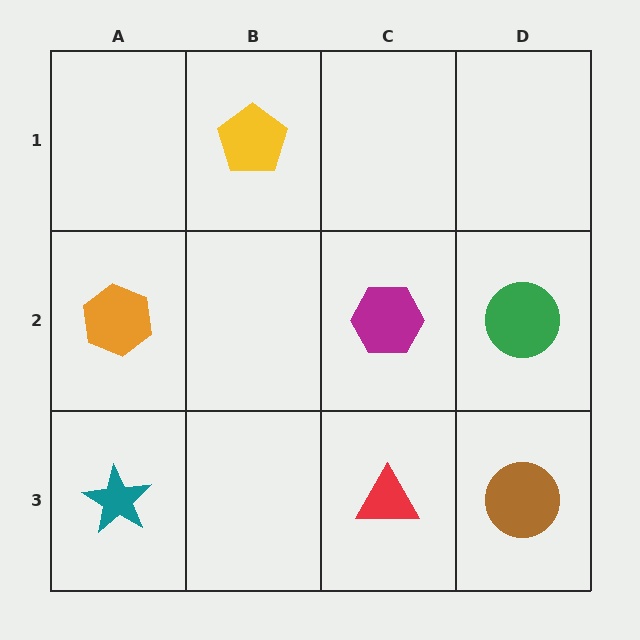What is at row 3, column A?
A teal star.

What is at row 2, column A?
An orange hexagon.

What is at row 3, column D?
A brown circle.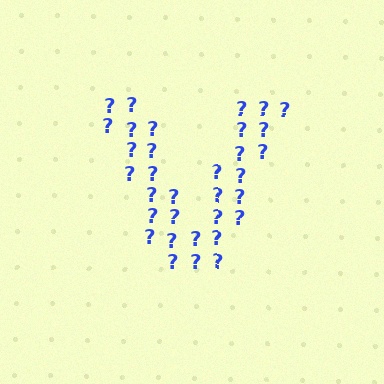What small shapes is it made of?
It is made of small question marks.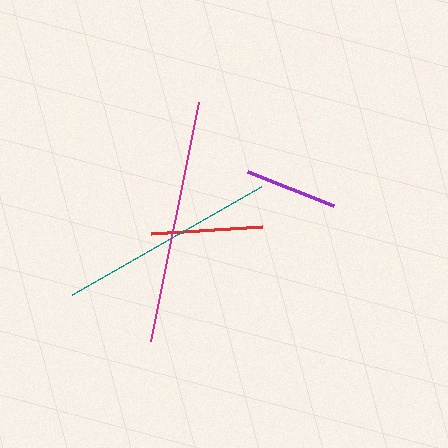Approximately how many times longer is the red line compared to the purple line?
The red line is approximately 1.2 times the length of the purple line.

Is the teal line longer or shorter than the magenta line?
The magenta line is longer than the teal line.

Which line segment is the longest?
The magenta line is the longest at approximately 244 pixels.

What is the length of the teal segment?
The teal segment is approximately 217 pixels long.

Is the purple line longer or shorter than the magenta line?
The magenta line is longer than the purple line.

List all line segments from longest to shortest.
From longest to shortest: magenta, teal, red, purple.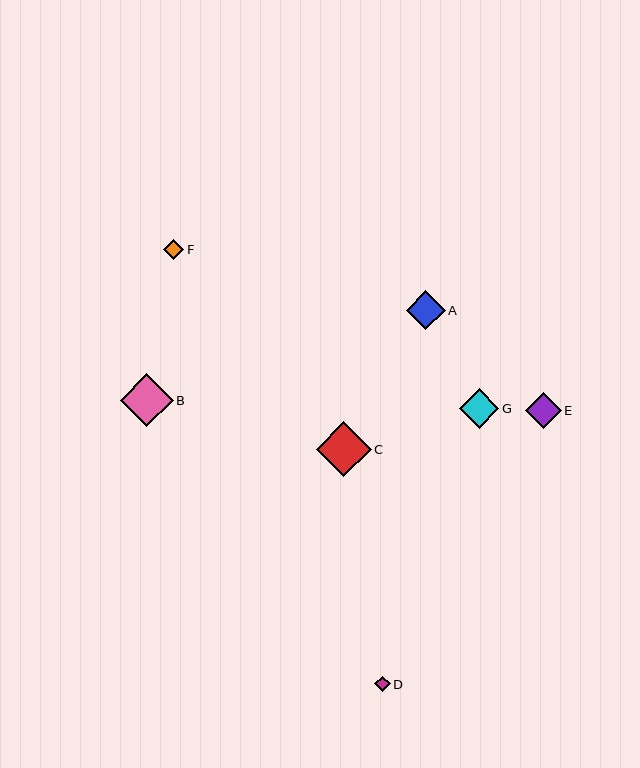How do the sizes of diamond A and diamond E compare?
Diamond A and diamond E are approximately the same size.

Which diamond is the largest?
Diamond C is the largest with a size of approximately 55 pixels.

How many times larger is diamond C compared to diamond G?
Diamond C is approximately 1.4 times the size of diamond G.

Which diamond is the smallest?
Diamond D is the smallest with a size of approximately 16 pixels.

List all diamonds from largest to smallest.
From largest to smallest: C, B, G, A, E, F, D.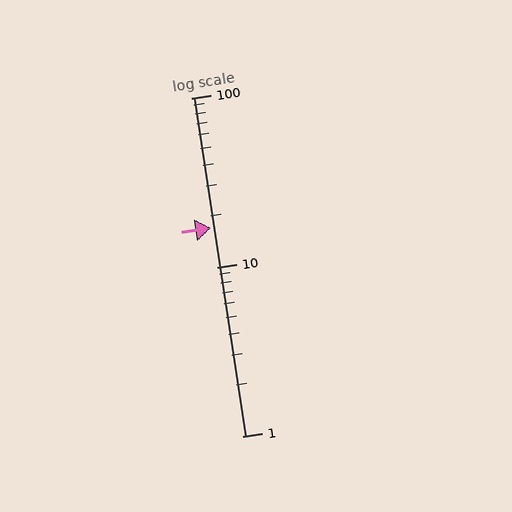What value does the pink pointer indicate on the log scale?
The pointer indicates approximately 17.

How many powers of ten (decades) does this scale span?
The scale spans 2 decades, from 1 to 100.